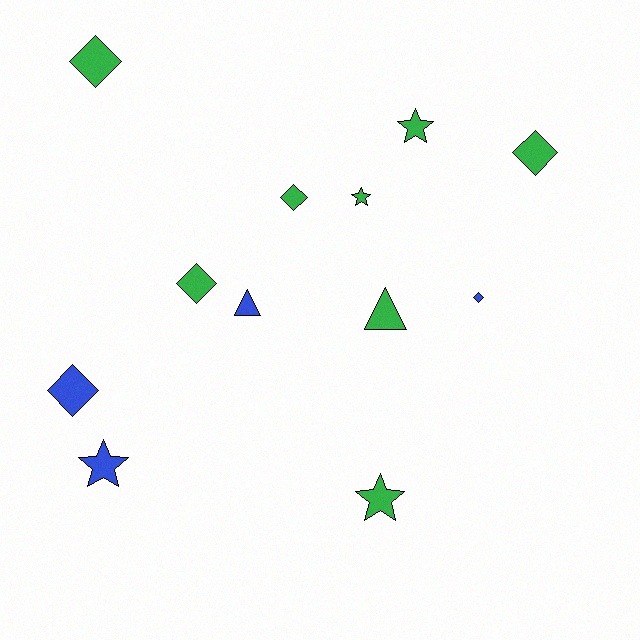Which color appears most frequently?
Green, with 8 objects.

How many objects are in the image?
There are 12 objects.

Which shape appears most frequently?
Diamond, with 6 objects.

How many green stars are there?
There are 3 green stars.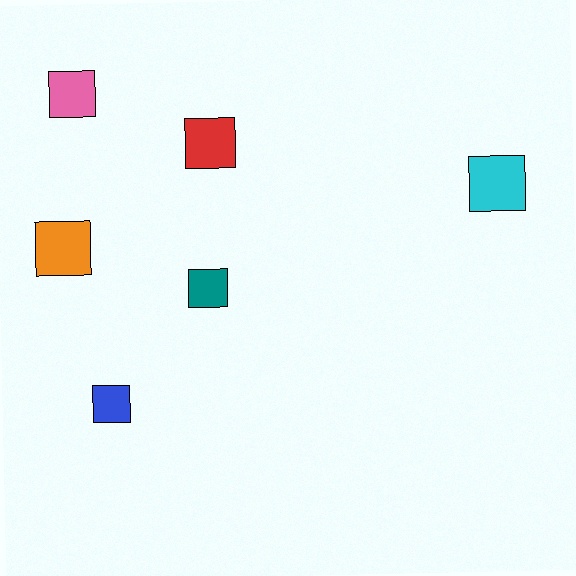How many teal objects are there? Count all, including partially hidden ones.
There is 1 teal object.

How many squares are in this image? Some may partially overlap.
There are 6 squares.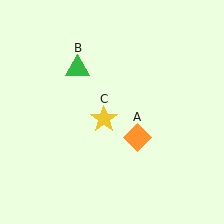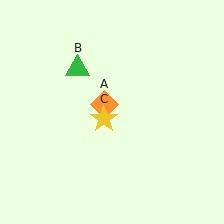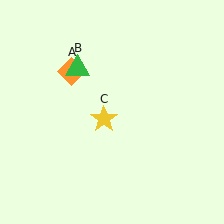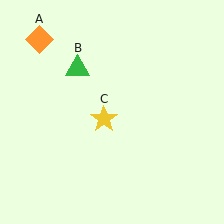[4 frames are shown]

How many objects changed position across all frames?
1 object changed position: orange diamond (object A).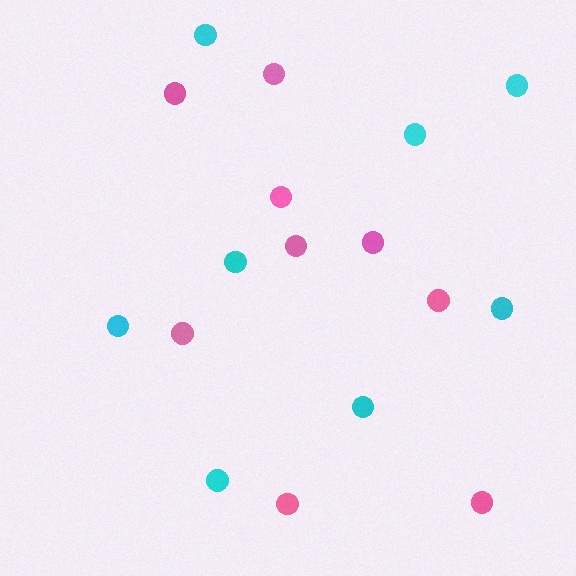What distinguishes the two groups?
There are 2 groups: one group of pink circles (9) and one group of cyan circles (8).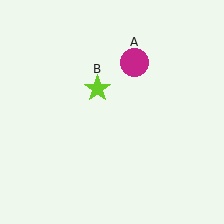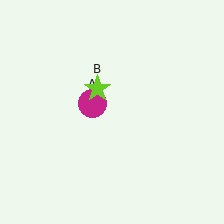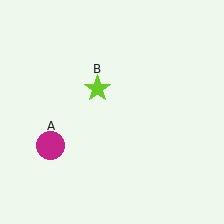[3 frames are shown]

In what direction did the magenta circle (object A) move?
The magenta circle (object A) moved down and to the left.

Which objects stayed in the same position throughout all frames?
Lime star (object B) remained stationary.